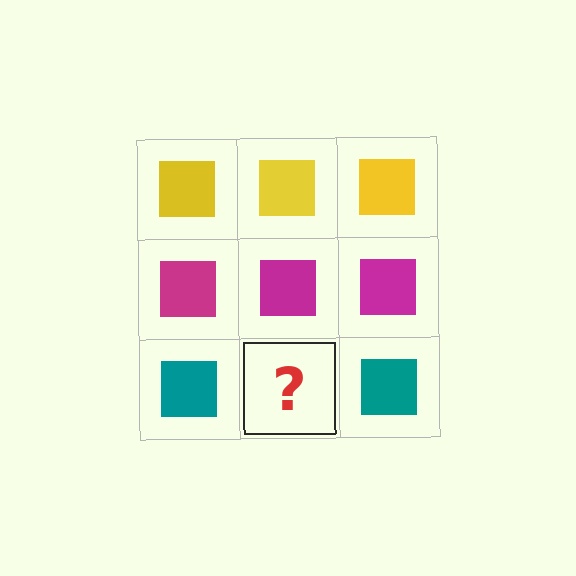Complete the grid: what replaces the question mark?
The question mark should be replaced with a teal square.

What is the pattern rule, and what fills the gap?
The rule is that each row has a consistent color. The gap should be filled with a teal square.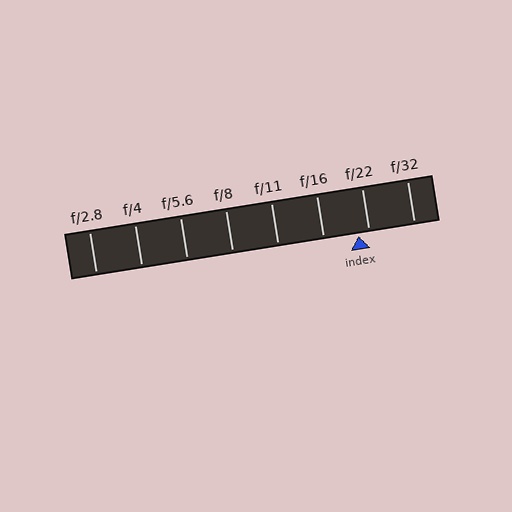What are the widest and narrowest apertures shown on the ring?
The widest aperture shown is f/2.8 and the narrowest is f/32.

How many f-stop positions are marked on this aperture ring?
There are 8 f-stop positions marked.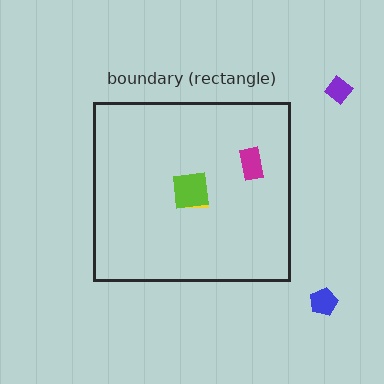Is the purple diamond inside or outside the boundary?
Outside.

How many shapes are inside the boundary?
3 inside, 2 outside.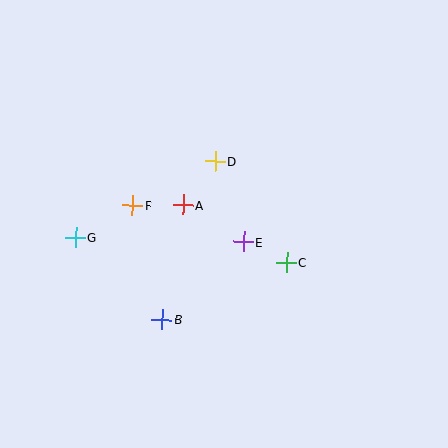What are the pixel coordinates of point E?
Point E is at (244, 242).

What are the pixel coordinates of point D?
Point D is at (215, 161).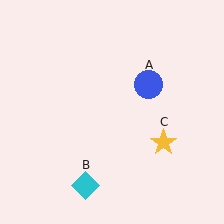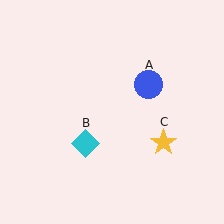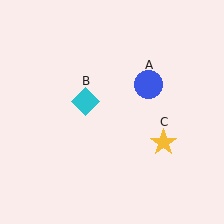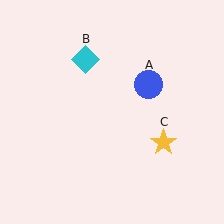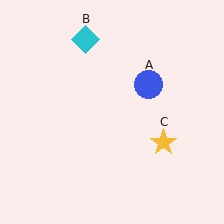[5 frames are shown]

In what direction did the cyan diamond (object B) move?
The cyan diamond (object B) moved up.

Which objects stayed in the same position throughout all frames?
Blue circle (object A) and yellow star (object C) remained stationary.